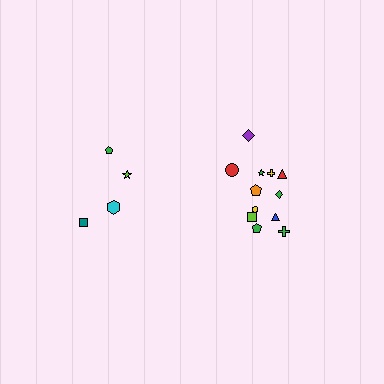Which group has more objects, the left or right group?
The right group.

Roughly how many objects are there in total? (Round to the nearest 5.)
Roughly 15 objects in total.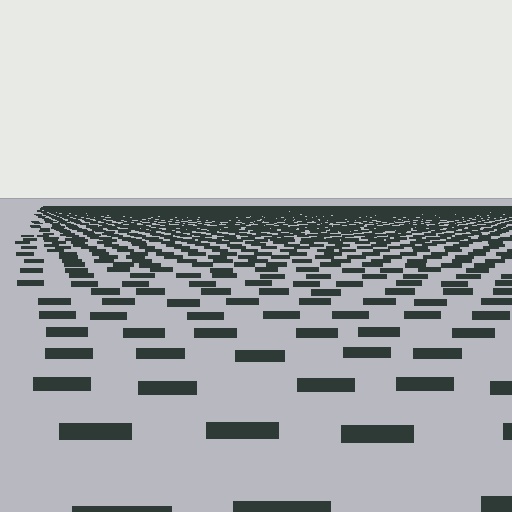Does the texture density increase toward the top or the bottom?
Density increases toward the top.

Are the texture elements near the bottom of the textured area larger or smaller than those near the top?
Larger. Near the bottom, elements are closer to the viewer and appear at a bigger on-screen size.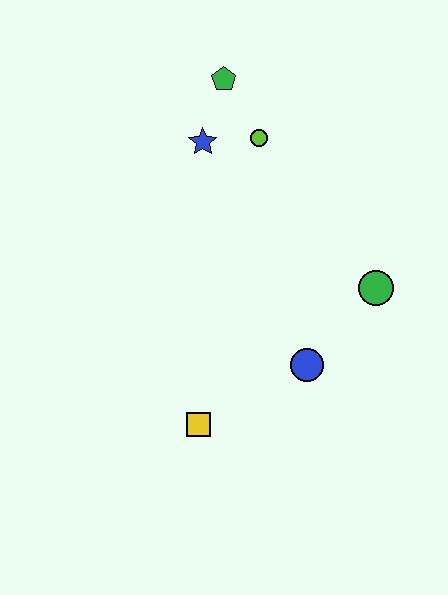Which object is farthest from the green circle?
The green pentagon is farthest from the green circle.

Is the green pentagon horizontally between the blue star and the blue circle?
Yes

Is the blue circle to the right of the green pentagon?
Yes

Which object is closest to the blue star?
The lime circle is closest to the blue star.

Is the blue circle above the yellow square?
Yes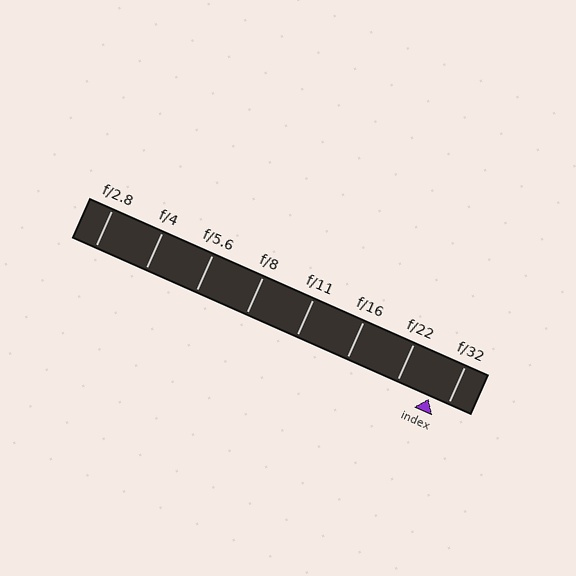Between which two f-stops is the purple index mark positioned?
The index mark is between f/22 and f/32.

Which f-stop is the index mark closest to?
The index mark is closest to f/32.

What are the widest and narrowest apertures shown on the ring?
The widest aperture shown is f/2.8 and the narrowest is f/32.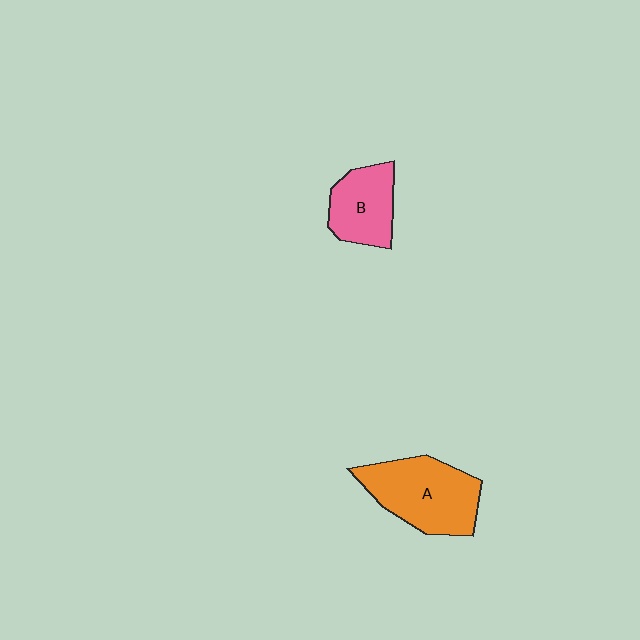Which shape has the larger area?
Shape A (orange).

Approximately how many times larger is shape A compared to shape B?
Approximately 1.5 times.